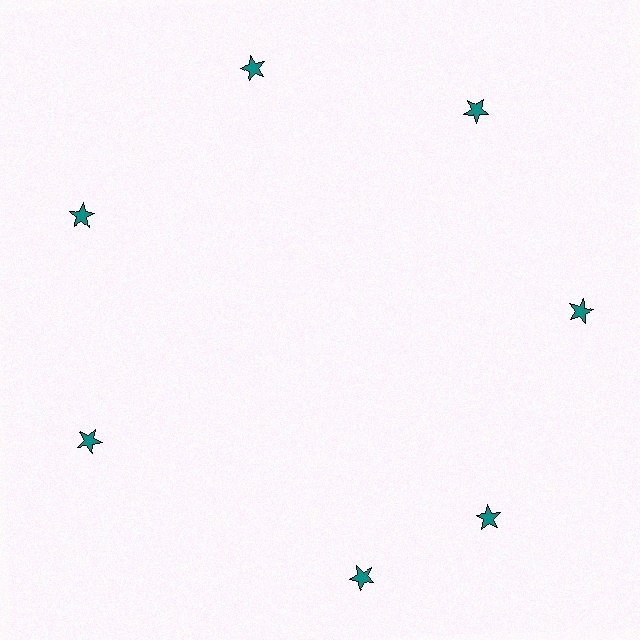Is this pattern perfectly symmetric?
No. The 7 teal stars are arranged in a ring, but one element near the 6 o'clock position is rotated out of alignment along the ring, breaking the 7-fold rotational symmetry.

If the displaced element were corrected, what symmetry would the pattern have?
It would have 7-fold rotational symmetry — the pattern would map onto itself every 51 degrees.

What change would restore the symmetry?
The symmetry would be restored by rotating it back into even spacing with its neighbors so that all 7 stars sit at equal angles and equal distance from the center.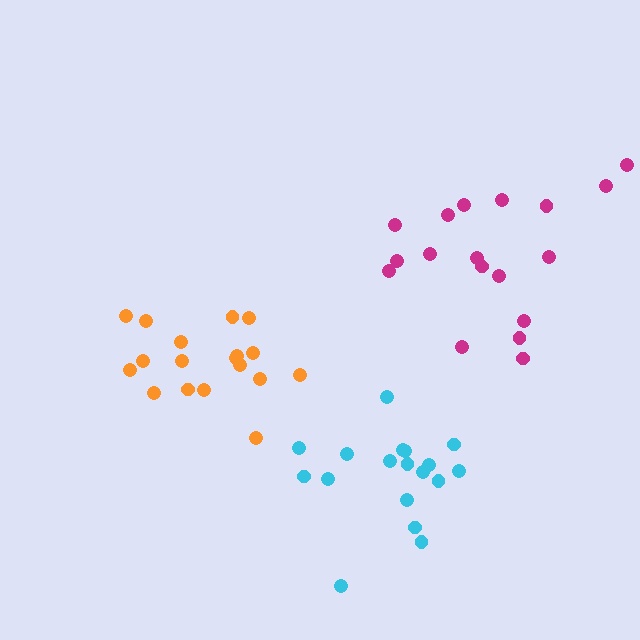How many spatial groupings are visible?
There are 3 spatial groupings.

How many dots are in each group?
Group 1: 18 dots, Group 2: 18 dots, Group 3: 18 dots (54 total).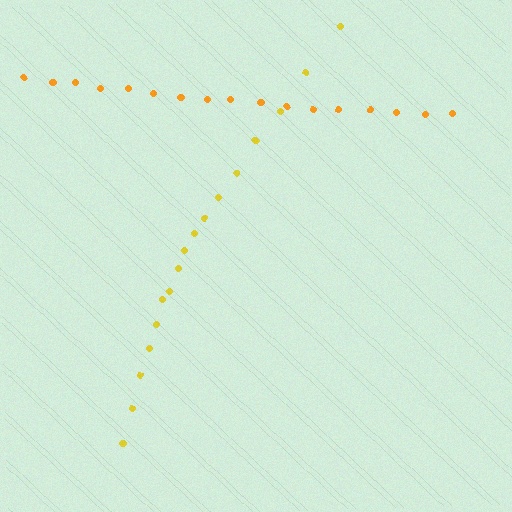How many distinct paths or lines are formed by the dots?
There are 2 distinct paths.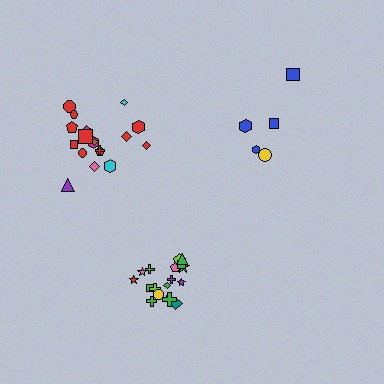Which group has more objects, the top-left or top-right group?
The top-left group.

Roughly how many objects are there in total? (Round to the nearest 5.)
Roughly 40 objects in total.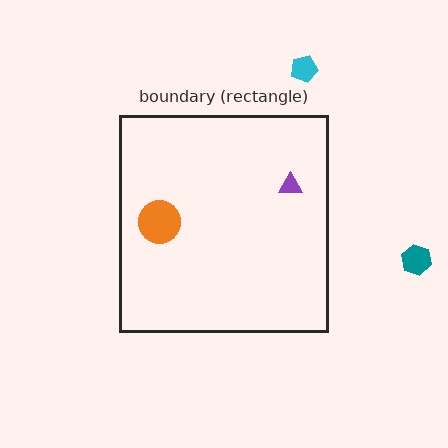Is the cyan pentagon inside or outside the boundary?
Outside.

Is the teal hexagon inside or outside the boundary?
Outside.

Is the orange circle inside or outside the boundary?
Inside.